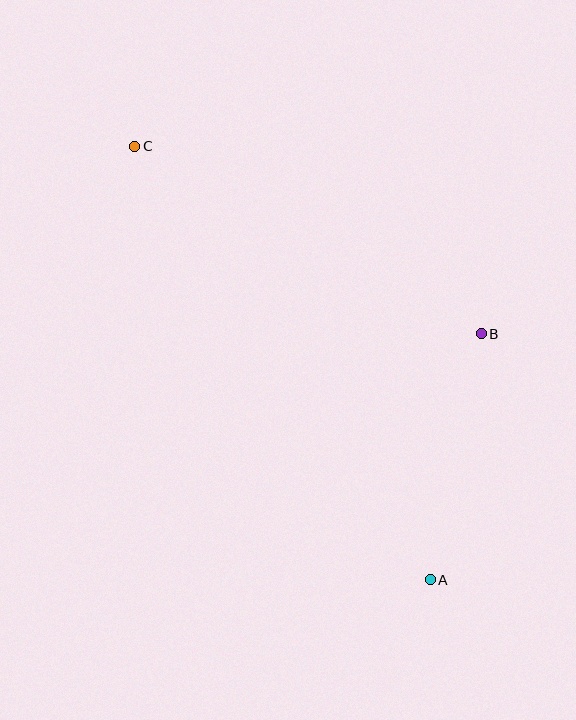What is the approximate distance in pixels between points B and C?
The distance between B and C is approximately 394 pixels.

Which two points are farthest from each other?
Points A and C are farthest from each other.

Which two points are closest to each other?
Points A and B are closest to each other.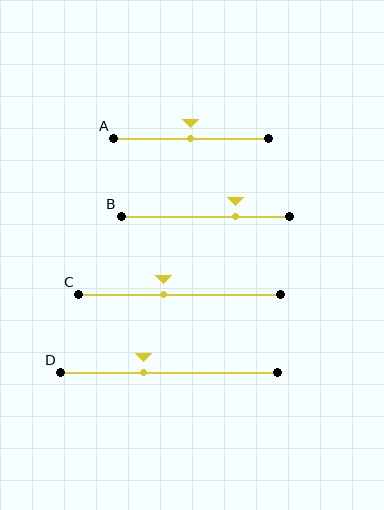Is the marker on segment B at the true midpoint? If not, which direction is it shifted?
No, the marker on segment B is shifted to the right by about 18% of the segment length.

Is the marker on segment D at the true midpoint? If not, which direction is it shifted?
No, the marker on segment D is shifted to the left by about 11% of the segment length.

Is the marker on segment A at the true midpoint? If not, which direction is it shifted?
Yes, the marker on segment A is at the true midpoint.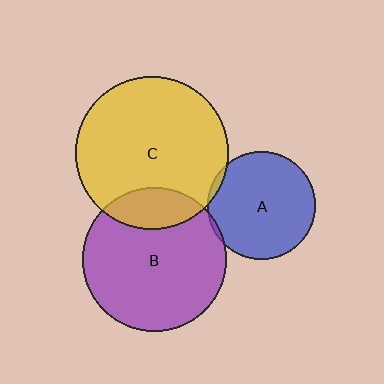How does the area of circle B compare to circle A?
Approximately 1.8 times.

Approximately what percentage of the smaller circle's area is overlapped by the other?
Approximately 20%.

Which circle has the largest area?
Circle C (yellow).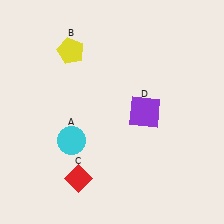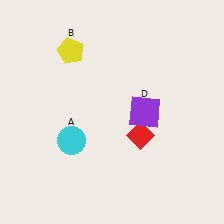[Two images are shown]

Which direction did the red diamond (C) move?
The red diamond (C) moved right.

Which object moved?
The red diamond (C) moved right.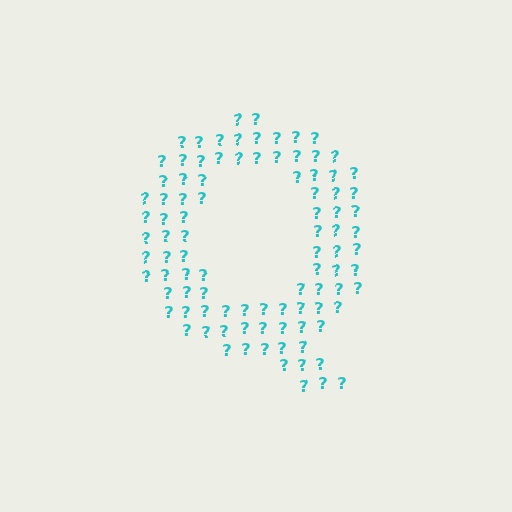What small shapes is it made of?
It is made of small question marks.